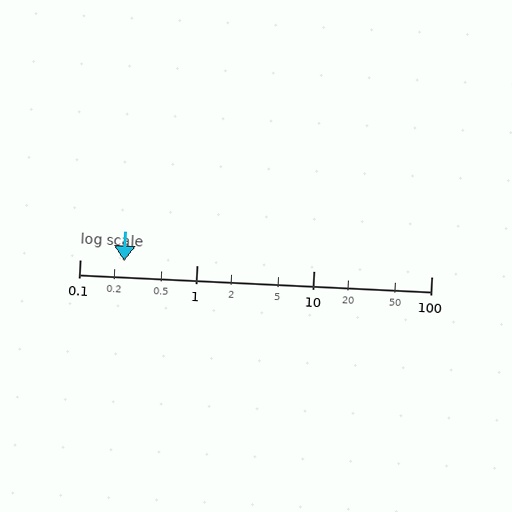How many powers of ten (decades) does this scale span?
The scale spans 3 decades, from 0.1 to 100.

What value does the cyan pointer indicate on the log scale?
The pointer indicates approximately 0.24.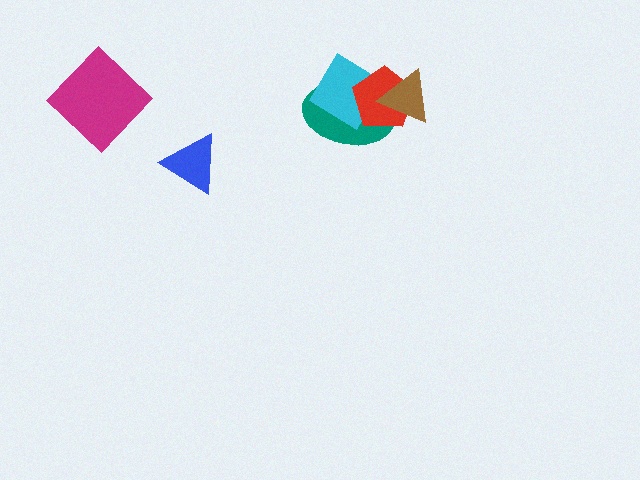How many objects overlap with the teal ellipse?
3 objects overlap with the teal ellipse.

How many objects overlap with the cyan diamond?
2 objects overlap with the cyan diamond.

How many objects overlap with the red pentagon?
3 objects overlap with the red pentagon.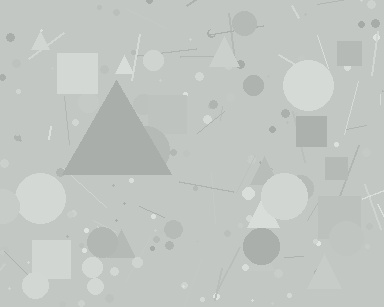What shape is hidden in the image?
A triangle is hidden in the image.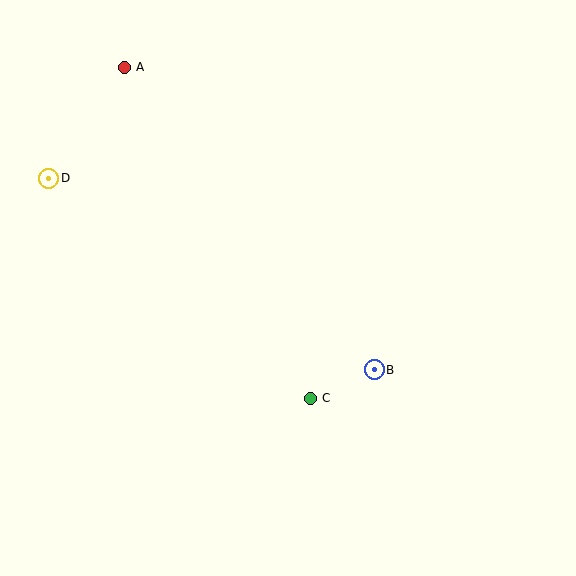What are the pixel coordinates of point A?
Point A is at (124, 67).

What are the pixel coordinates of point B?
Point B is at (374, 370).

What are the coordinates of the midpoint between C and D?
The midpoint between C and D is at (180, 288).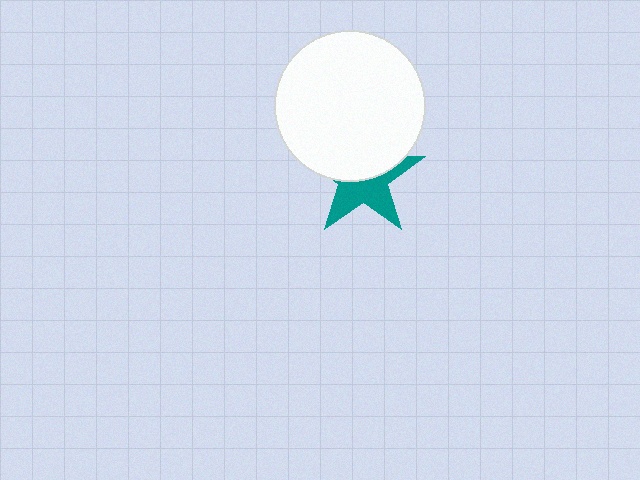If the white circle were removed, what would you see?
You would see the complete teal star.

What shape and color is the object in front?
The object in front is a white circle.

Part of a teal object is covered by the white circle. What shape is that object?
It is a star.